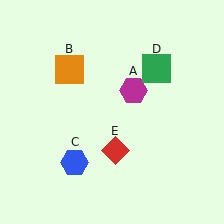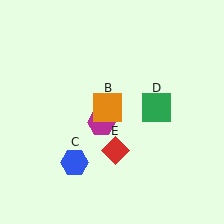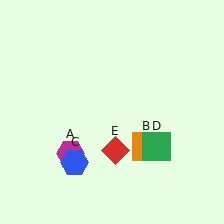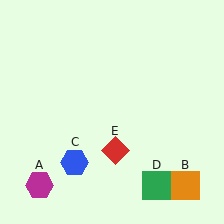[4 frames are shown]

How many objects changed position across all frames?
3 objects changed position: magenta hexagon (object A), orange square (object B), green square (object D).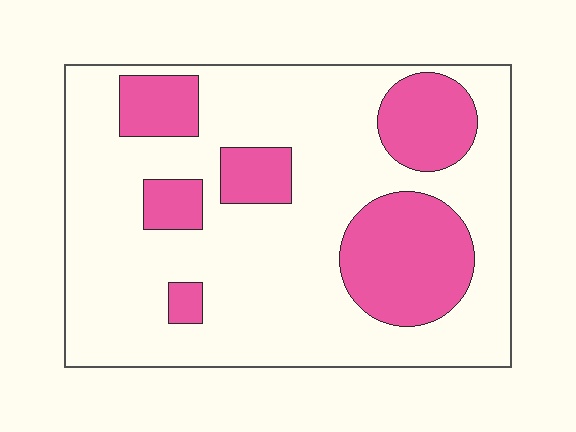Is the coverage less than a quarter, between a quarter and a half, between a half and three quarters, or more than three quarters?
Between a quarter and a half.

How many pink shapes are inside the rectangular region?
6.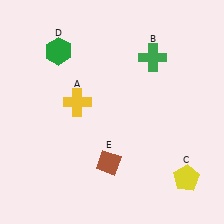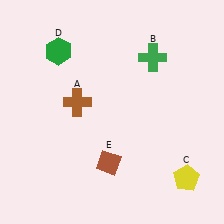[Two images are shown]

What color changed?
The cross (A) changed from yellow in Image 1 to brown in Image 2.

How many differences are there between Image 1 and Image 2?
There is 1 difference between the two images.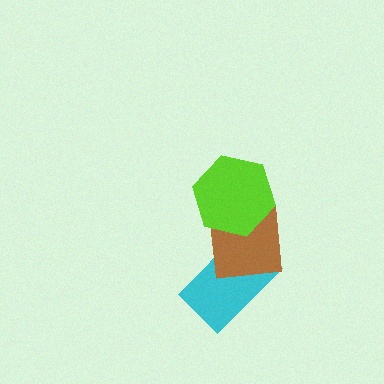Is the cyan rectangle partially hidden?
Yes, it is partially covered by another shape.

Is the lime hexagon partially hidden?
No, no other shape covers it.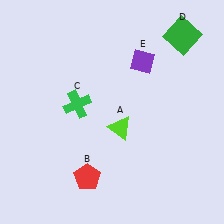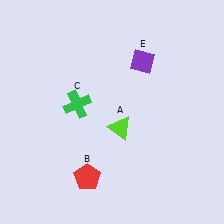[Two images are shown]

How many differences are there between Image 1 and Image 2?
There is 1 difference between the two images.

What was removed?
The green square (D) was removed in Image 2.